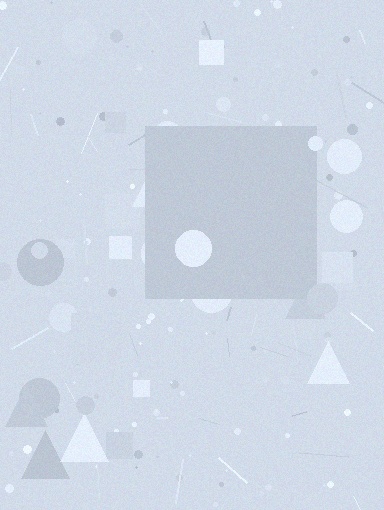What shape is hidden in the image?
A square is hidden in the image.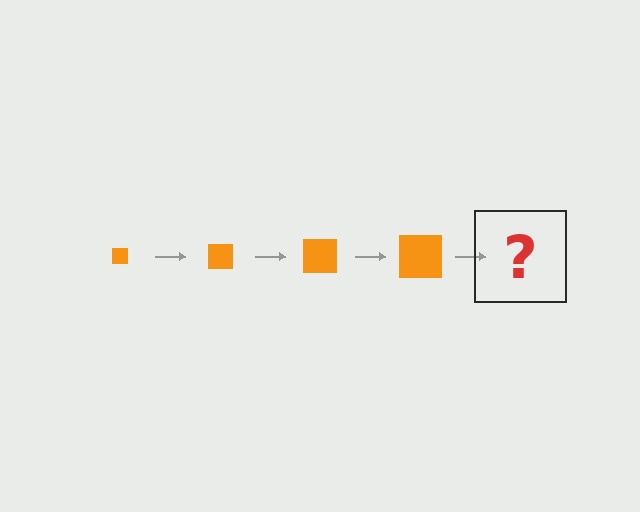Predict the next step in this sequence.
The next step is an orange square, larger than the previous one.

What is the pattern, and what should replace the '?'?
The pattern is that the square gets progressively larger each step. The '?' should be an orange square, larger than the previous one.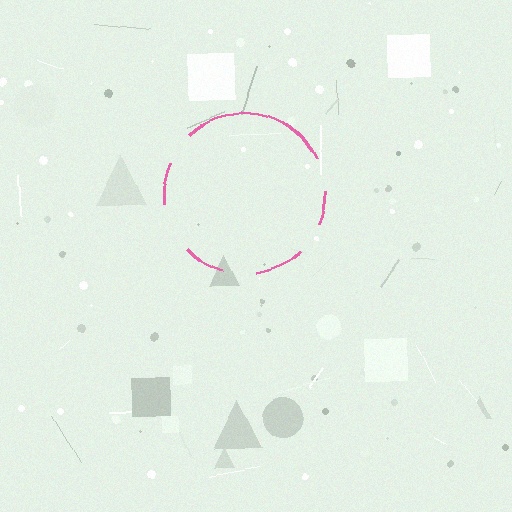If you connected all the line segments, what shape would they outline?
They would outline a circle.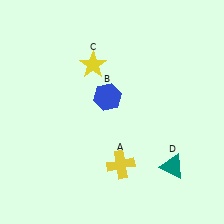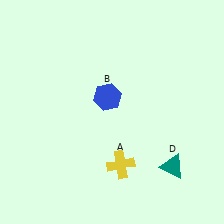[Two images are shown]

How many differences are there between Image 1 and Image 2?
There is 1 difference between the two images.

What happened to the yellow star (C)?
The yellow star (C) was removed in Image 2. It was in the top-left area of Image 1.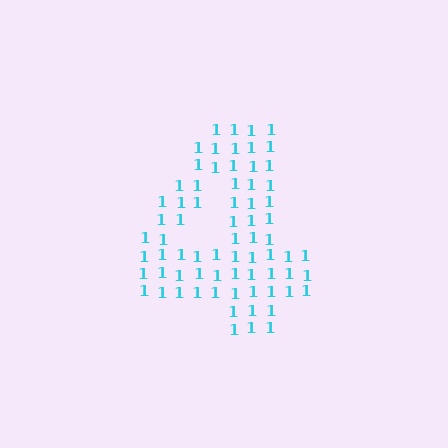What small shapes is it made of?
It is made of small digit 1's.